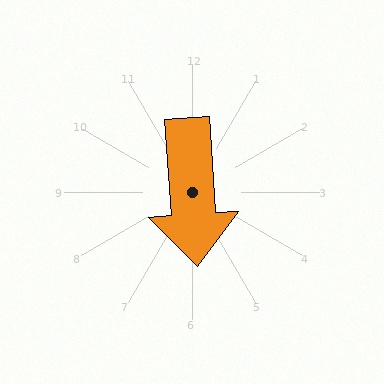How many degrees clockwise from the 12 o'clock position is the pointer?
Approximately 176 degrees.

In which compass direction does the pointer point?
South.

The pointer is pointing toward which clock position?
Roughly 6 o'clock.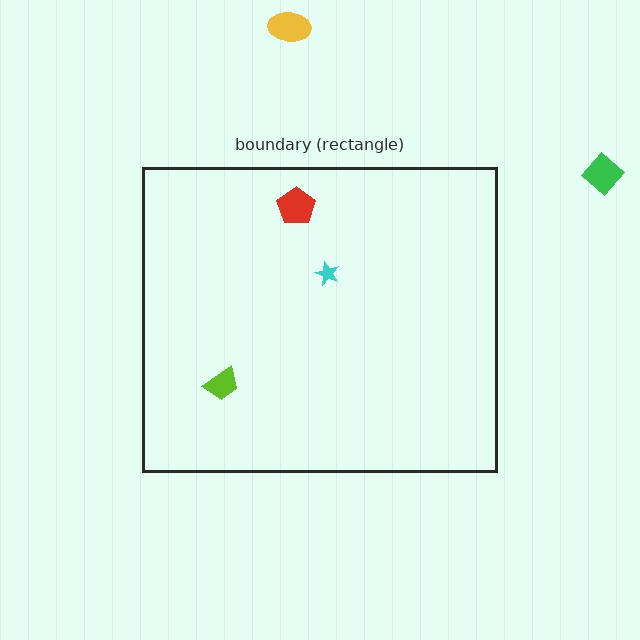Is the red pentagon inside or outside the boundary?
Inside.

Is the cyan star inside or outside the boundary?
Inside.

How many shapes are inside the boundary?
3 inside, 2 outside.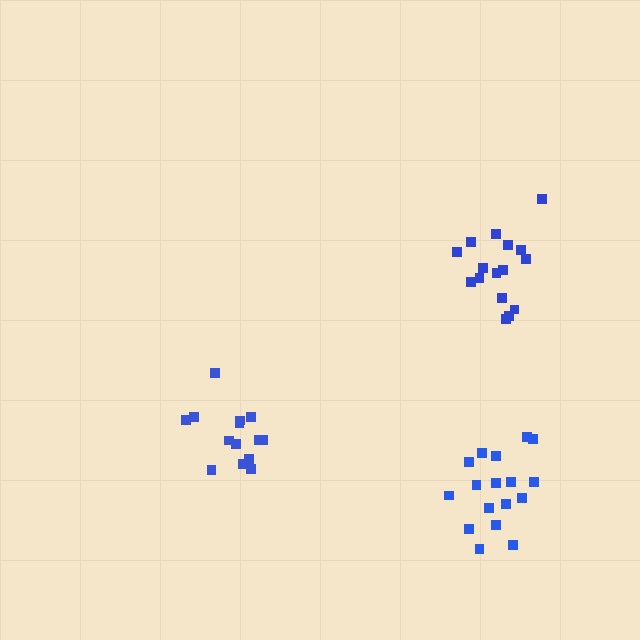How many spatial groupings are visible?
There are 3 spatial groupings.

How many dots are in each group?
Group 1: 17 dots, Group 2: 16 dots, Group 3: 14 dots (47 total).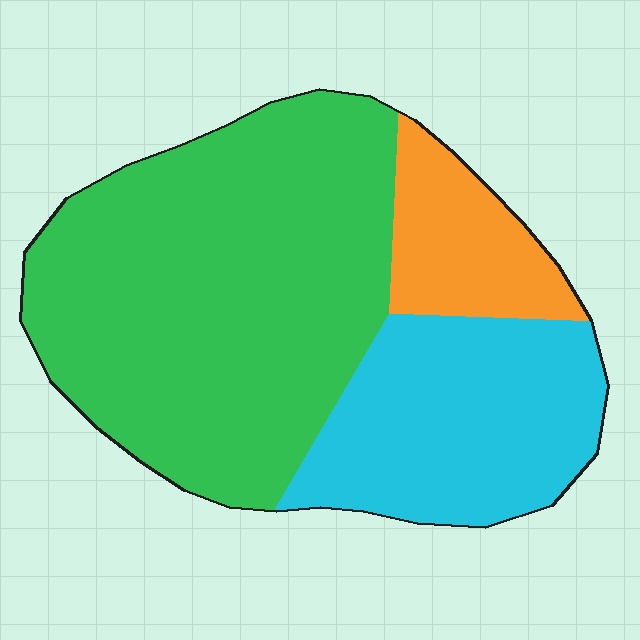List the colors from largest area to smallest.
From largest to smallest: green, cyan, orange.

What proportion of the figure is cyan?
Cyan covers around 30% of the figure.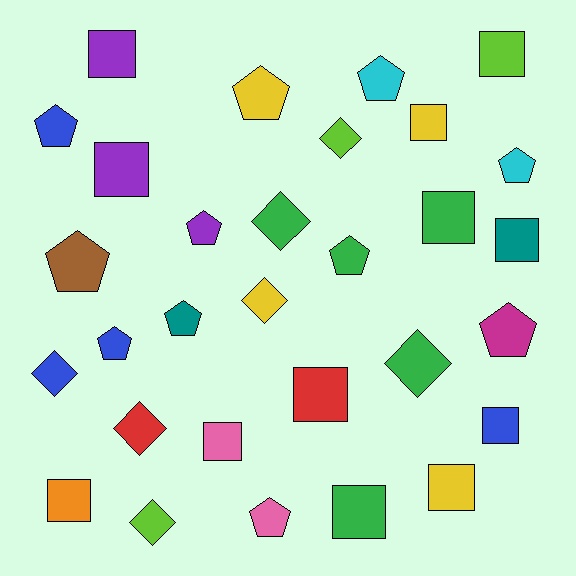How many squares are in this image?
There are 12 squares.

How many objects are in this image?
There are 30 objects.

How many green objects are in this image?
There are 5 green objects.